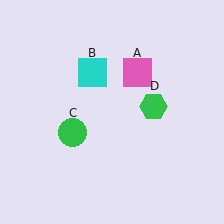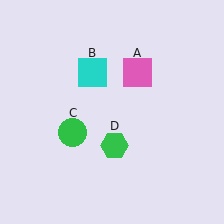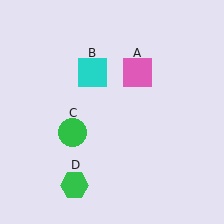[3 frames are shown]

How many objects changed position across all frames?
1 object changed position: green hexagon (object D).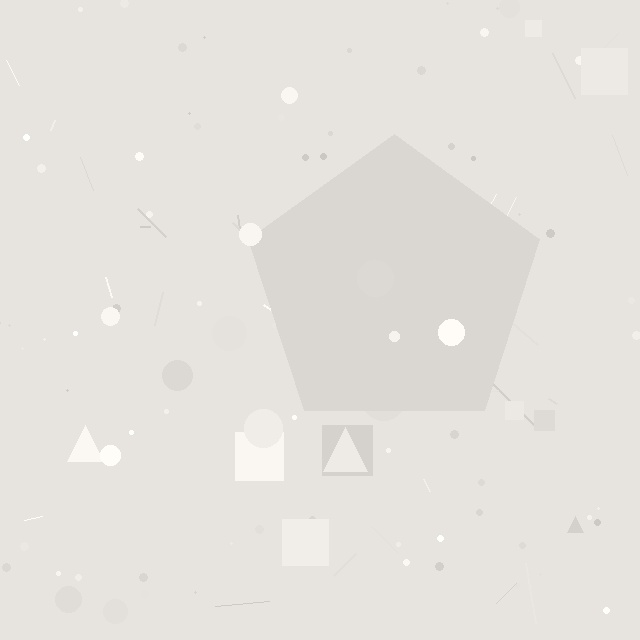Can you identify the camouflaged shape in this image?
The camouflaged shape is a pentagon.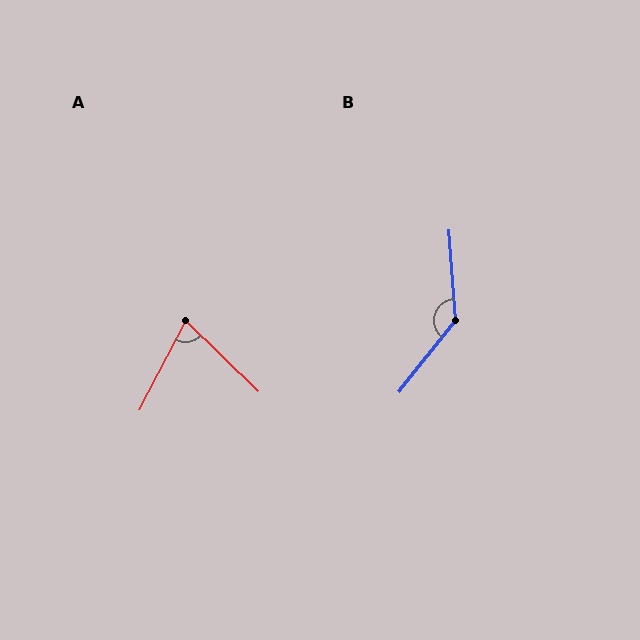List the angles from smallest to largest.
A (73°), B (138°).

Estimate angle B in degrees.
Approximately 138 degrees.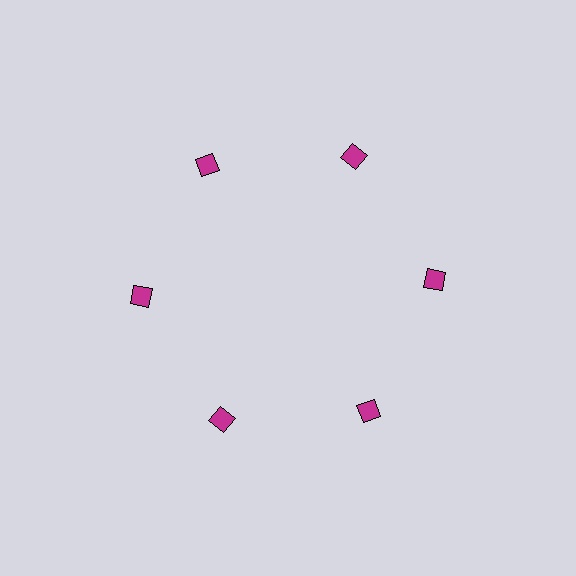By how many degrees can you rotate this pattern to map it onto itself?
The pattern maps onto itself every 60 degrees of rotation.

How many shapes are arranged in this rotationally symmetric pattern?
There are 6 shapes, arranged in 6 groups of 1.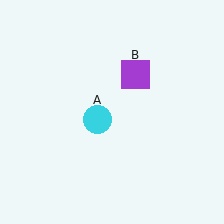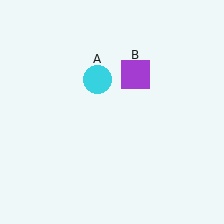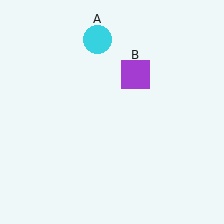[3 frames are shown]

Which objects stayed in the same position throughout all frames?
Purple square (object B) remained stationary.